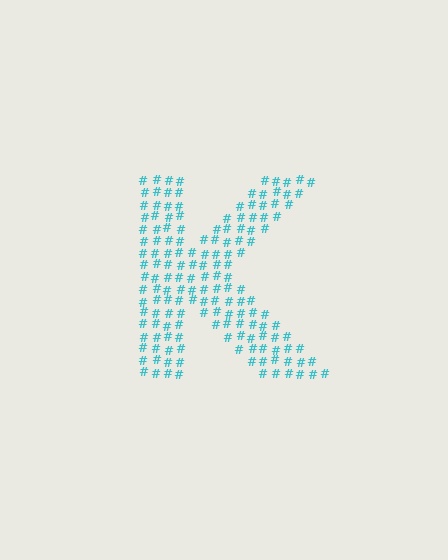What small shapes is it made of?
It is made of small hash symbols.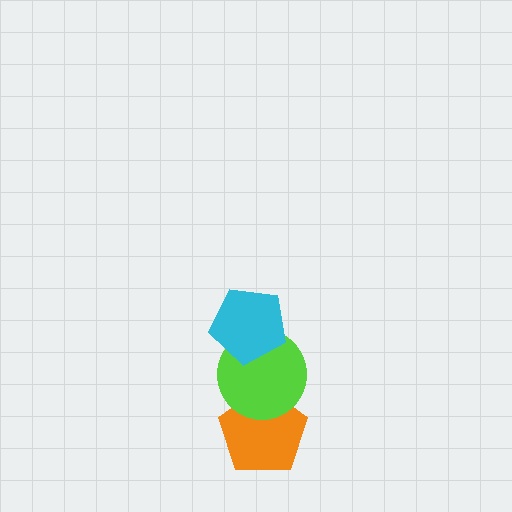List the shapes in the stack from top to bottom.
From top to bottom: the cyan pentagon, the lime circle, the orange pentagon.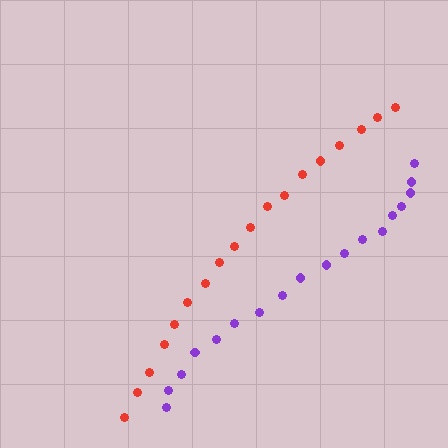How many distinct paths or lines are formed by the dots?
There are 2 distinct paths.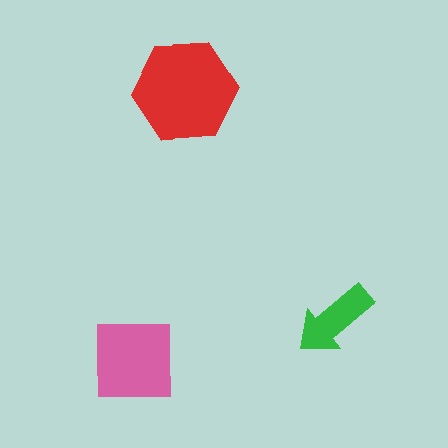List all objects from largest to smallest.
The red hexagon, the pink square, the green arrow.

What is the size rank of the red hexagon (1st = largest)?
1st.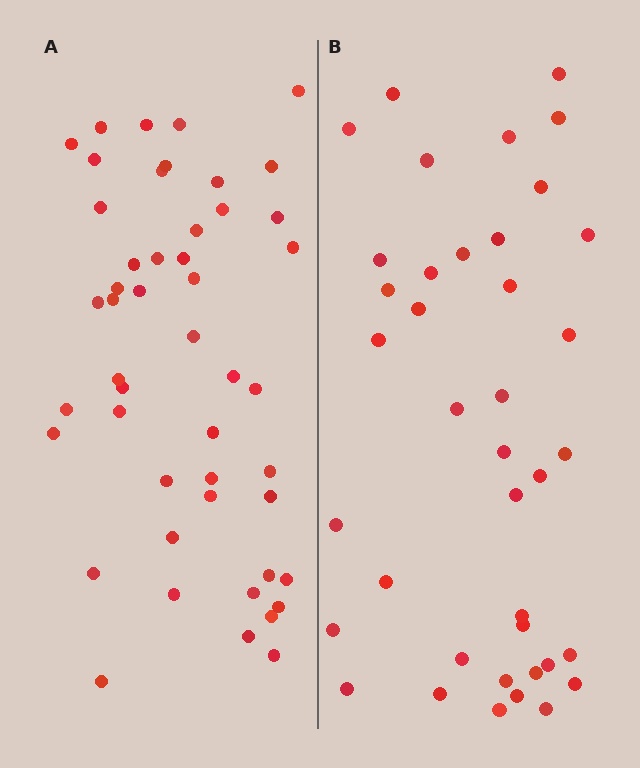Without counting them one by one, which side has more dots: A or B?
Region A (the left region) has more dots.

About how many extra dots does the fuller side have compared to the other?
Region A has roughly 8 or so more dots than region B.